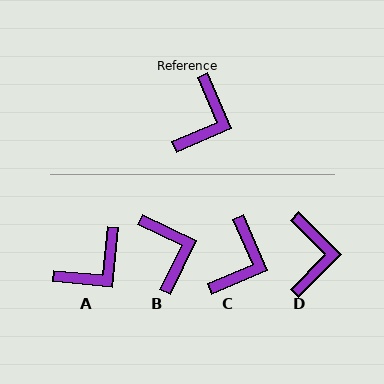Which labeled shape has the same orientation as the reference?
C.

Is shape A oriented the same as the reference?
No, it is off by about 29 degrees.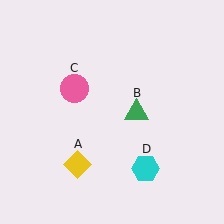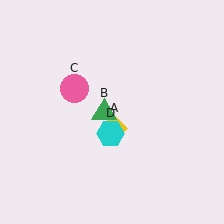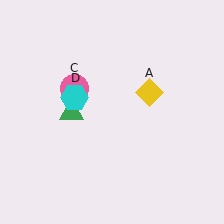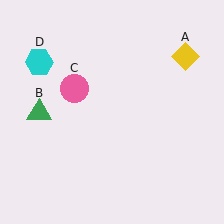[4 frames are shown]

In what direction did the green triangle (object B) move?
The green triangle (object B) moved left.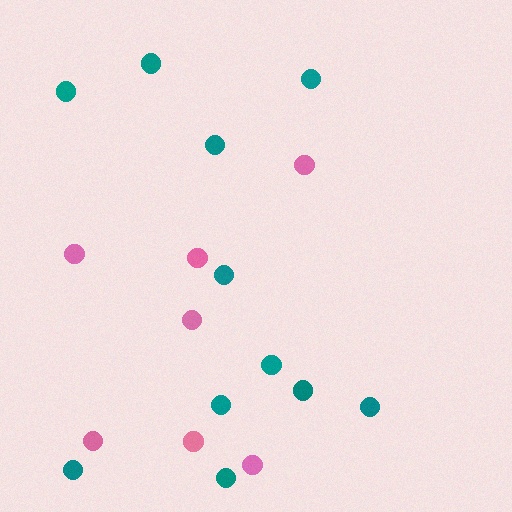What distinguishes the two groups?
There are 2 groups: one group of pink circles (7) and one group of teal circles (11).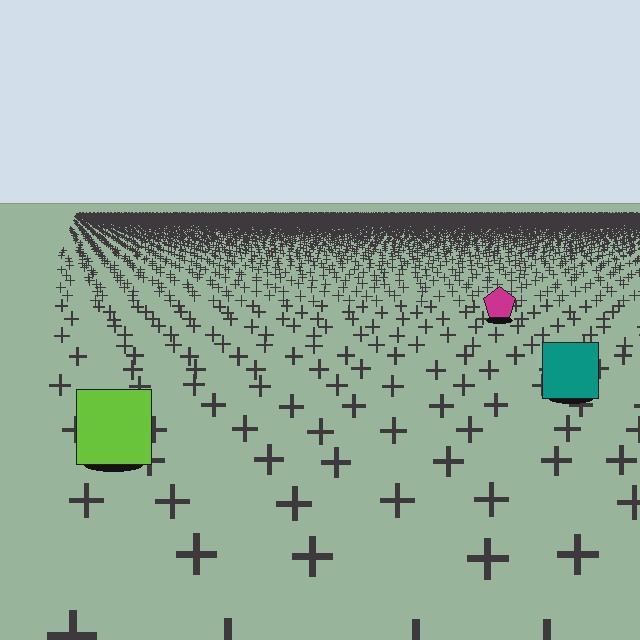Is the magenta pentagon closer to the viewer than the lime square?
No. The lime square is closer — you can tell from the texture gradient: the ground texture is coarser near it.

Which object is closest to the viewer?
The lime square is closest. The texture marks near it are larger and more spread out.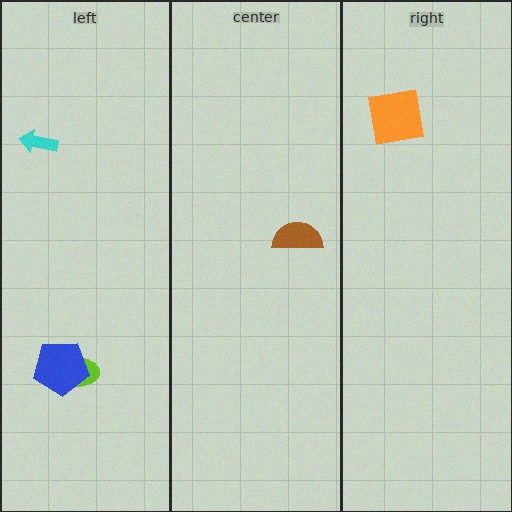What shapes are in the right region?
The orange square.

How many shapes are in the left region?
3.